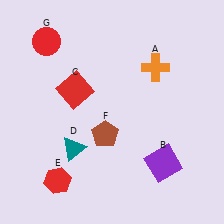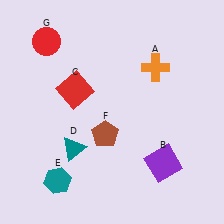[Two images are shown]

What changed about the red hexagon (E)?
In Image 1, E is red. In Image 2, it changed to teal.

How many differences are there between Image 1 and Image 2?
There is 1 difference between the two images.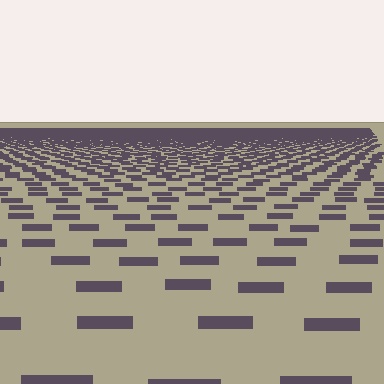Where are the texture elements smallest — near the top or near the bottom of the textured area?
Near the top.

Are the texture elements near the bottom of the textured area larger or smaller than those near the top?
Larger. Near the bottom, elements are closer to the viewer and appear at a bigger on-screen size.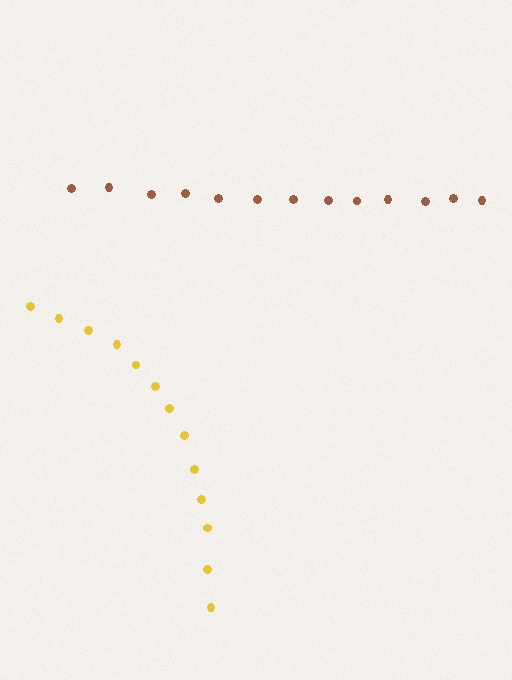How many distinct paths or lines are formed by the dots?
There are 2 distinct paths.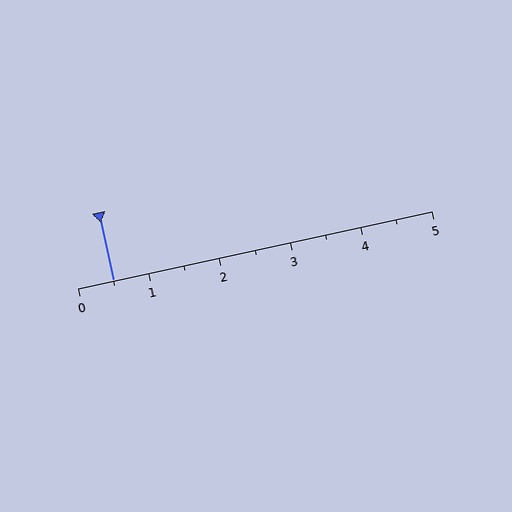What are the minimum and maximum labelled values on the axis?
The axis runs from 0 to 5.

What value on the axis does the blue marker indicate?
The marker indicates approximately 0.5.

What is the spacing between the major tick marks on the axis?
The major ticks are spaced 1 apart.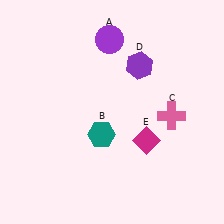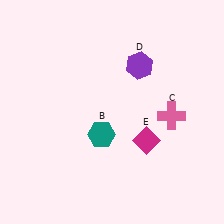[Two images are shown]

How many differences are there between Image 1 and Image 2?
There is 1 difference between the two images.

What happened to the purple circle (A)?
The purple circle (A) was removed in Image 2. It was in the top-left area of Image 1.